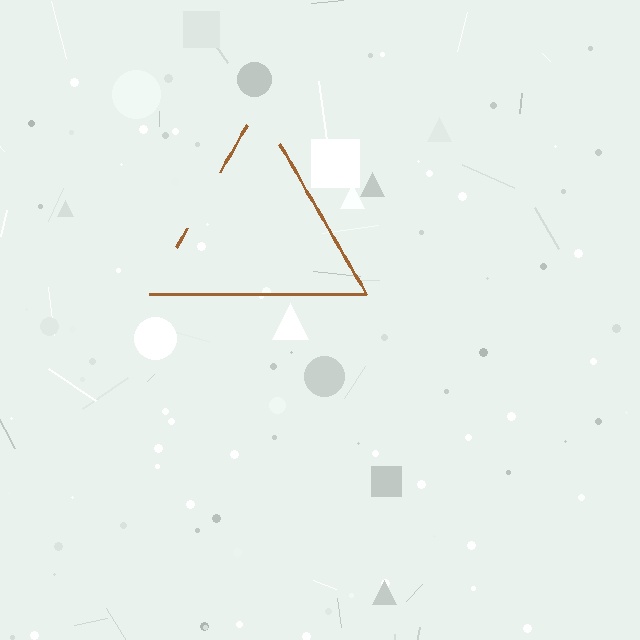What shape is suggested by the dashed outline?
The dashed outline suggests a triangle.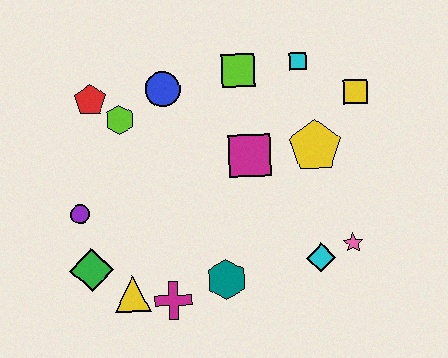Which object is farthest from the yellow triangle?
The yellow square is farthest from the yellow triangle.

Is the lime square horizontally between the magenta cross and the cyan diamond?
Yes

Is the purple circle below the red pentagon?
Yes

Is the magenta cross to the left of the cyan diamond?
Yes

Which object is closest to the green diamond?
The yellow triangle is closest to the green diamond.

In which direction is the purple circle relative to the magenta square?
The purple circle is to the left of the magenta square.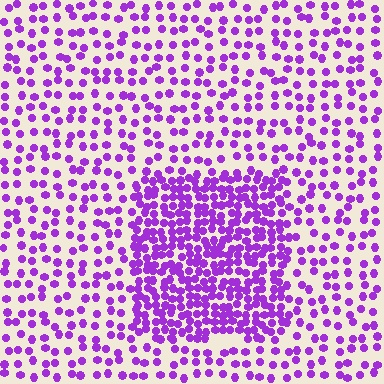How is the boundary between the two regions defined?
The boundary is defined by a change in element density (approximately 2.3x ratio). All elements are the same color, size, and shape.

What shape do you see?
I see a rectangle.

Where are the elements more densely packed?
The elements are more densely packed inside the rectangle boundary.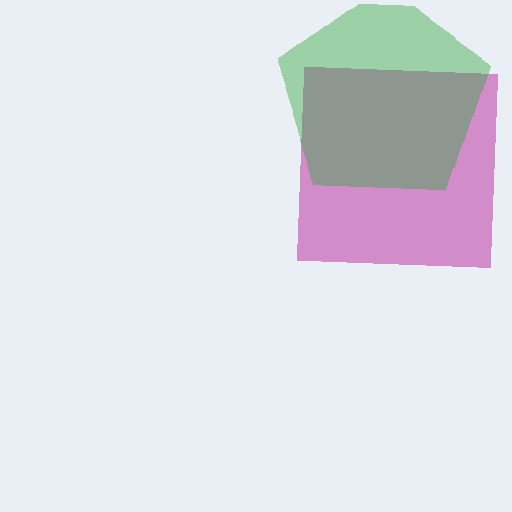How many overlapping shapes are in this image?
There are 2 overlapping shapes in the image.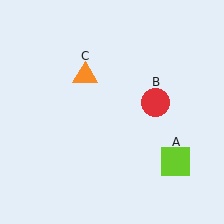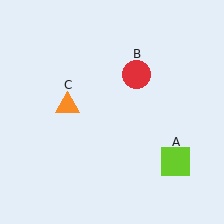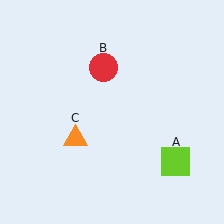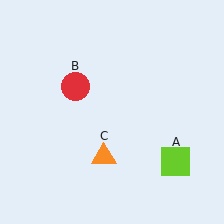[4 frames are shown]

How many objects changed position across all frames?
2 objects changed position: red circle (object B), orange triangle (object C).